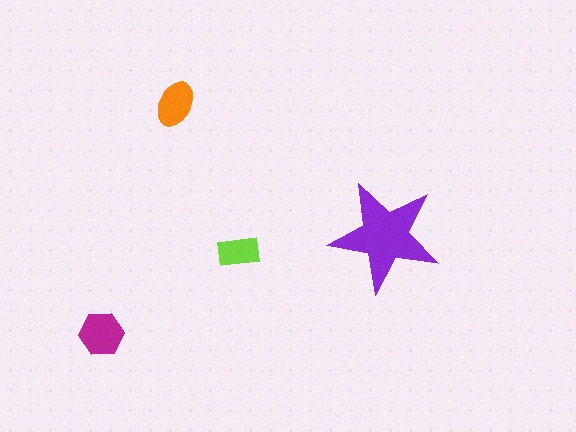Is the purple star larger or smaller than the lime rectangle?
Larger.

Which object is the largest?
The purple star.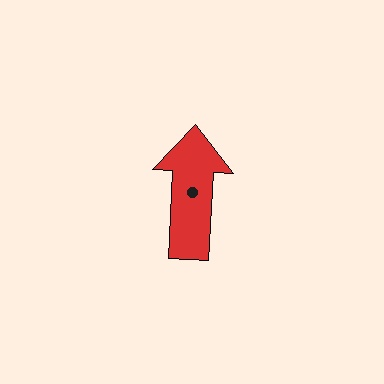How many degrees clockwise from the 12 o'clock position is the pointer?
Approximately 3 degrees.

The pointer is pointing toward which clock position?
Roughly 12 o'clock.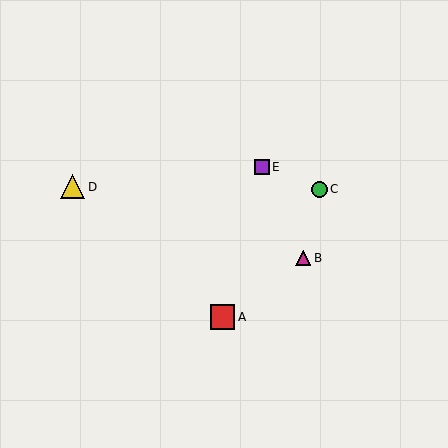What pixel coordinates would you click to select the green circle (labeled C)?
Click at (319, 189) to select the green circle C.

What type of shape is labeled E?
Shape E is a purple square.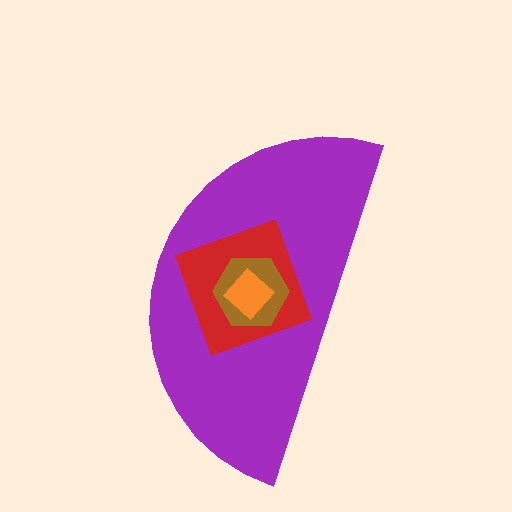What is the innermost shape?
The orange diamond.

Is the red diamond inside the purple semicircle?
Yes.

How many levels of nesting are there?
4.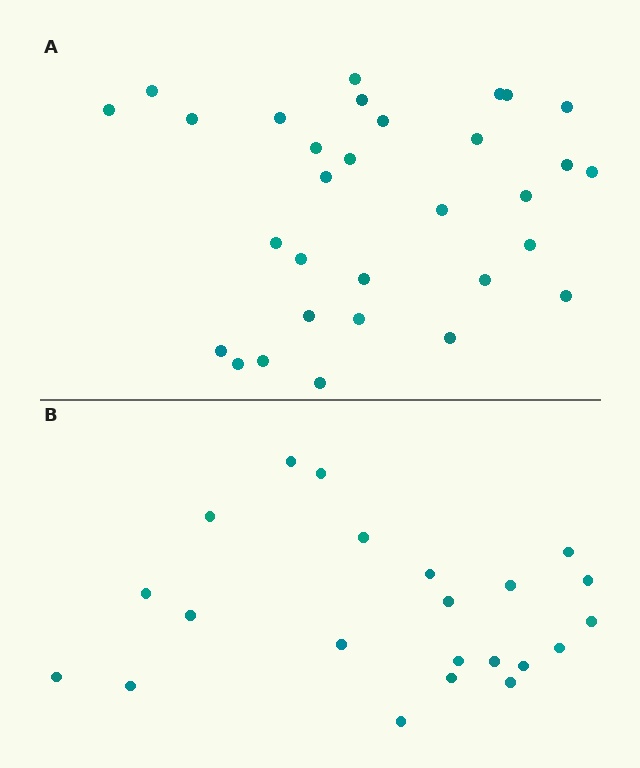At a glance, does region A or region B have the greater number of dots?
Region A (the top region) has more dots.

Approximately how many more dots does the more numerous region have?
Region A has roughly 8 or so more dots than region B.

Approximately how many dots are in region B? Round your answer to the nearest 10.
About 20 dots. (The exact count is 22, which rounds to 20.)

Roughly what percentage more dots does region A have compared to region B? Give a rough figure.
About 40% more.